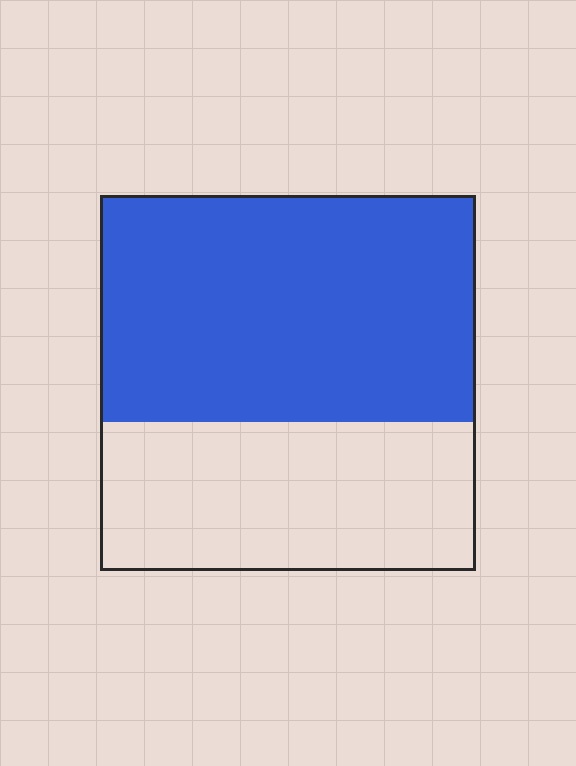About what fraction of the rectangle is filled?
About three fifths (3/5).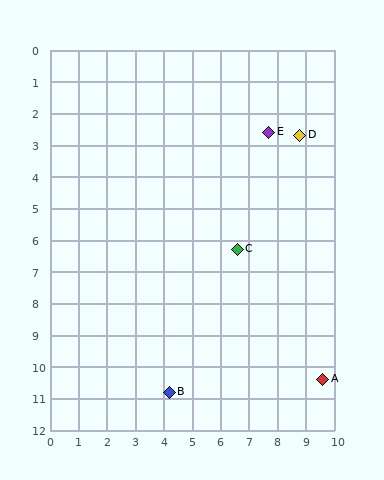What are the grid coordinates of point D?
Point D is at approximately (8.8, 2.7).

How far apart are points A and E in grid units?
Points A and E are about 8.0 grid units apart.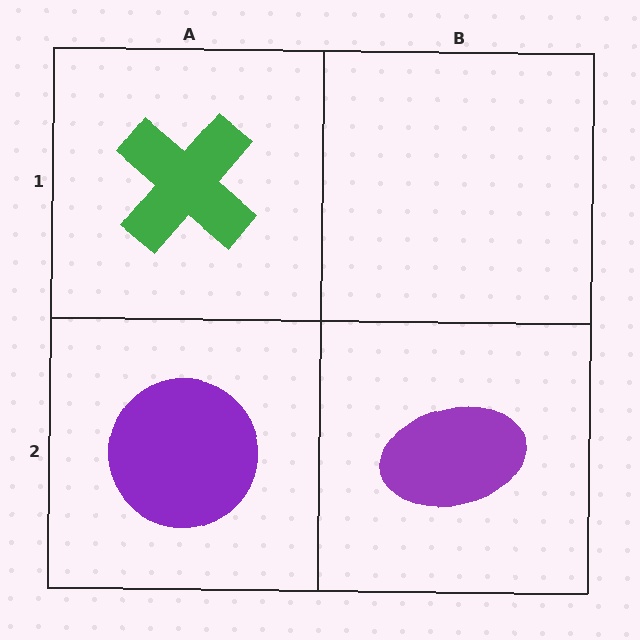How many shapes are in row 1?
1 shape.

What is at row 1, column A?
A green cross.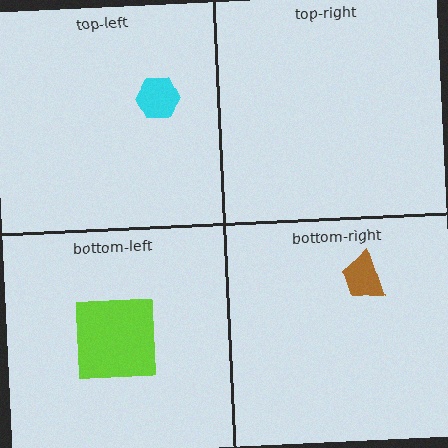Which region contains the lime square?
The bottom-left region.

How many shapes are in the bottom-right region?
1.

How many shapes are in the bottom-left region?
1.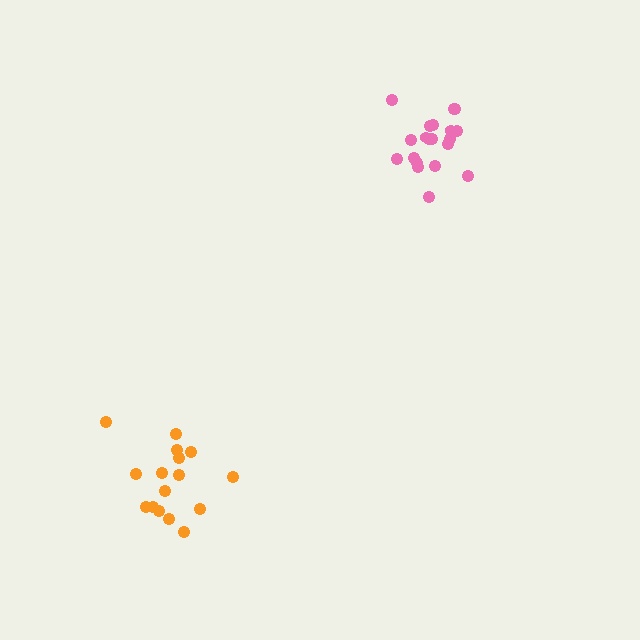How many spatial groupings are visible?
There are 2 spatial groupings.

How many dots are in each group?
Group 1: 20 dots, Group 2: 16 dots (36 total).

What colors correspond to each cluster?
The clusters are colored: pink, orange.